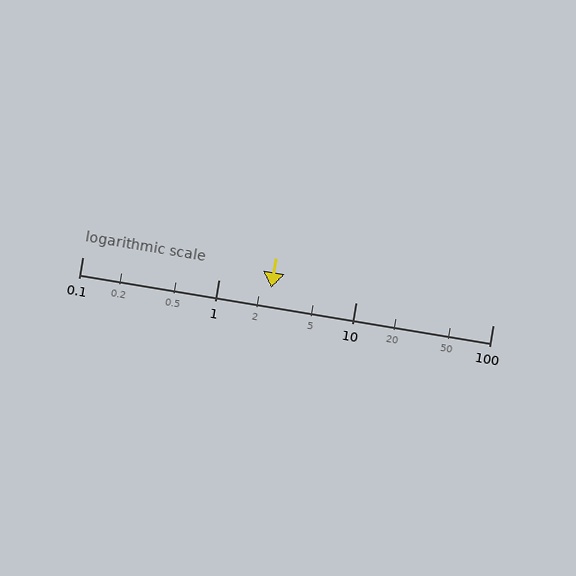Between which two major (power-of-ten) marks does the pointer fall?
The pointer is between 1 and 10.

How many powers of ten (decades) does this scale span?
The scale spans 3 decades, from 0.1 to 100.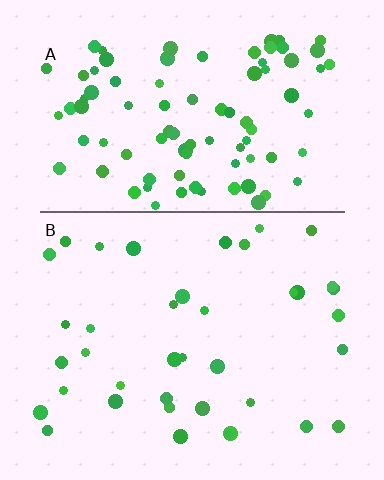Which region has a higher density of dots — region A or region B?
A (the top).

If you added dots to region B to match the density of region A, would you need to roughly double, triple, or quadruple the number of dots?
Approximately double.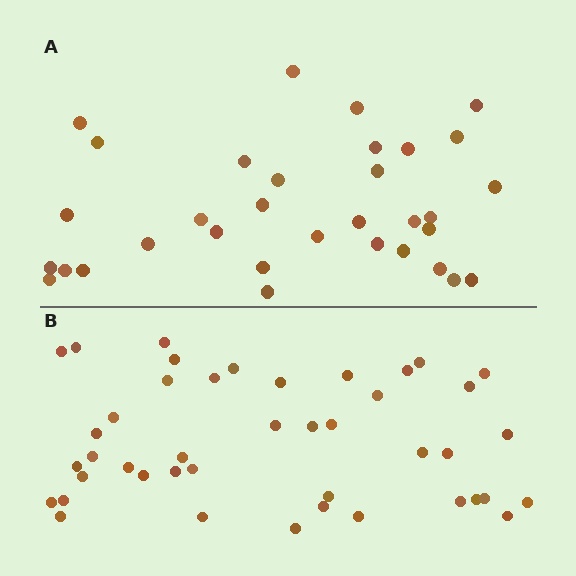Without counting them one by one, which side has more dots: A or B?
Region B (the bottom region) has more dots.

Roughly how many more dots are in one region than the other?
Region B has roughly 10 or so more dots than region A.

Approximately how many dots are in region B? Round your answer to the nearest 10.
About 40 dots. (The exact count is 43, which rounds to 40.)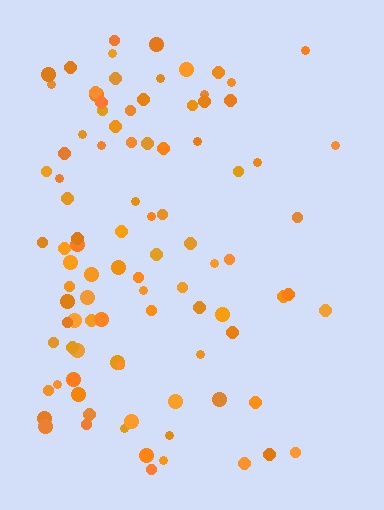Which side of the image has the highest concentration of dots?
The left.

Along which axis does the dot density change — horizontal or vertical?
Horizontal.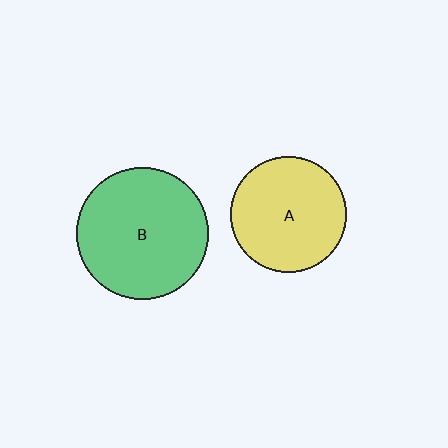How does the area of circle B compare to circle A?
Approximately 1.3 times.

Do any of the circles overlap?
No, none of the circles overlap.